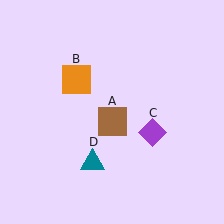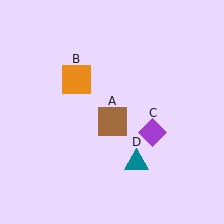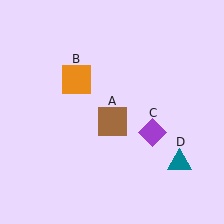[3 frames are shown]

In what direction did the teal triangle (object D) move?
The teal triangle (object D) moved right.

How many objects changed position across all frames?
1 object changed position: teal triangle (object D).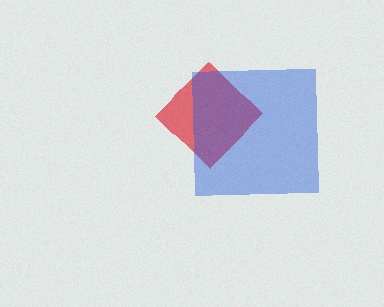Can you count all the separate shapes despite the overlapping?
Yes, there are 2 separate shapes.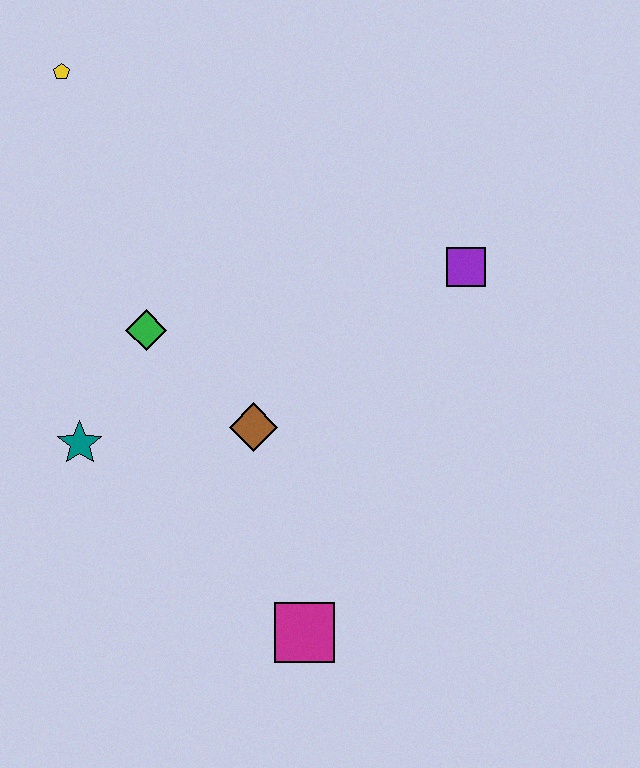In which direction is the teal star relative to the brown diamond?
The teal star is to the left of the brown diamond.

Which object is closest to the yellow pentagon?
The green diamond is closest to the yellow pentagon.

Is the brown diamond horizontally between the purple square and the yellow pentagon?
Yes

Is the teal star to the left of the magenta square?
Yes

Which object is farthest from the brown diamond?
The yellow pentagon is farthest from the brown diamond.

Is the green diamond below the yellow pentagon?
Yes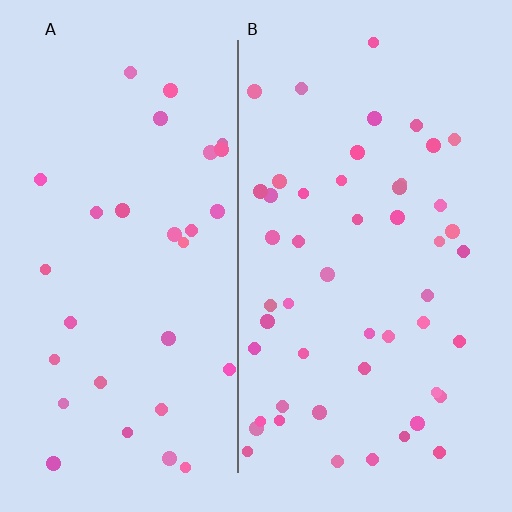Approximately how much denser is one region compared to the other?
Approximately 1.6× — region B over region A.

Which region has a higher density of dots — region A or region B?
B (the right).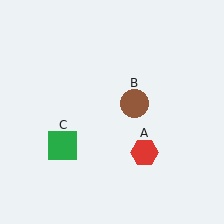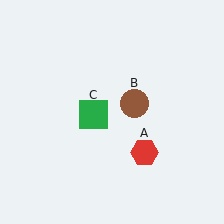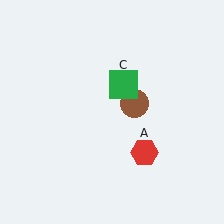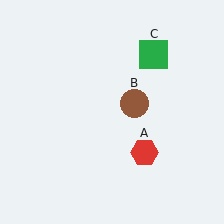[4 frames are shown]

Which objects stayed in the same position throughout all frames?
Red hexagon (object A) and brown circle (object B) remained stationary.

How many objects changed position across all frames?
1 object changed position: green square (object C).